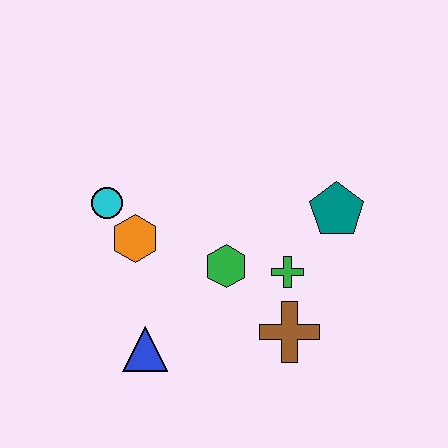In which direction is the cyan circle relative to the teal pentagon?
The cyan circle is to the left of the teal pentagon.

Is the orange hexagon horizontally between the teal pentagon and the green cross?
No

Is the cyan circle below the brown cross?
No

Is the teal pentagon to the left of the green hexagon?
No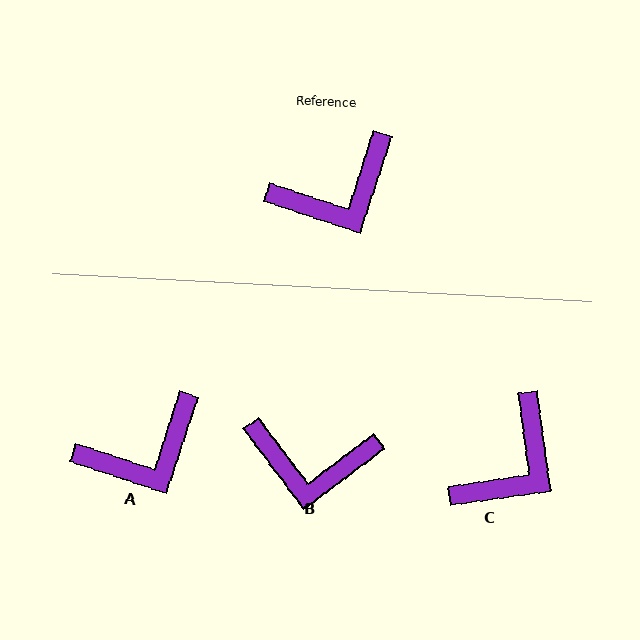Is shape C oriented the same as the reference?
No, it is off by about 26 degrees.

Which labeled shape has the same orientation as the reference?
A.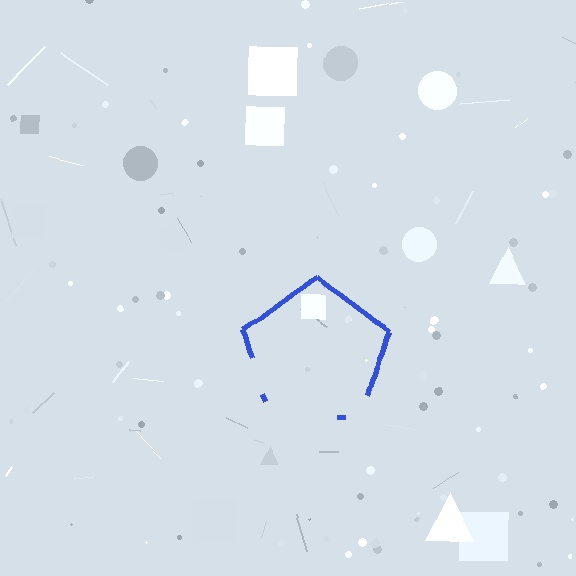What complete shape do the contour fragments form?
The contour fragments form a pentagon.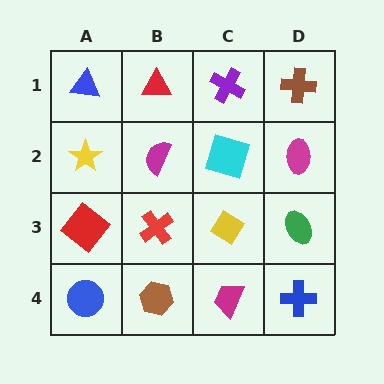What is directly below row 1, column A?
A yellow star.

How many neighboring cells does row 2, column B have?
4.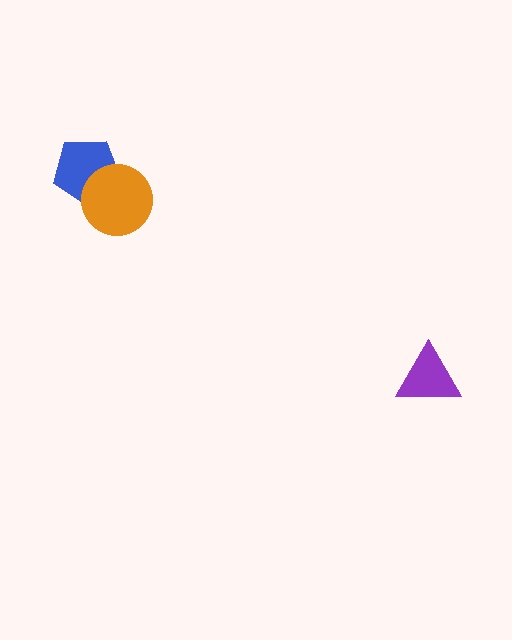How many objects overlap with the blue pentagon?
1 object overlaps with the blue pentagon.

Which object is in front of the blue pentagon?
The orange circle is in front of the blue pentagon.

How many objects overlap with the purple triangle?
0 objects overlap with the purple triangle.